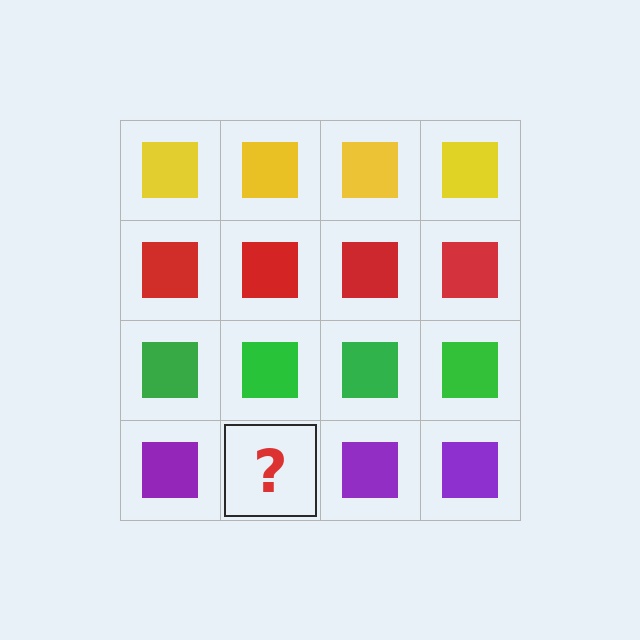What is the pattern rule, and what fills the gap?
The rule is that each row has a consistent color. The gap should be filled with a purple square.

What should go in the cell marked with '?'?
The missing cell should contain a purple square.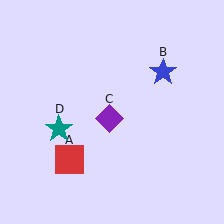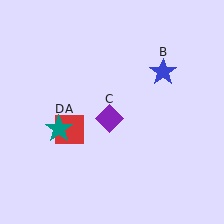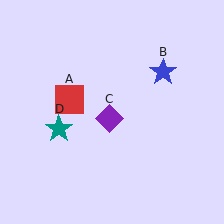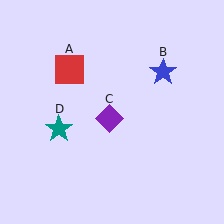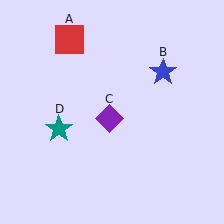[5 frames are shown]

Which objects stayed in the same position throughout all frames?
Blue star (object B) and purple diamond (object C) and teal star (object D) remained stationary.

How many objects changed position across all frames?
1 object changed position: red square (object A).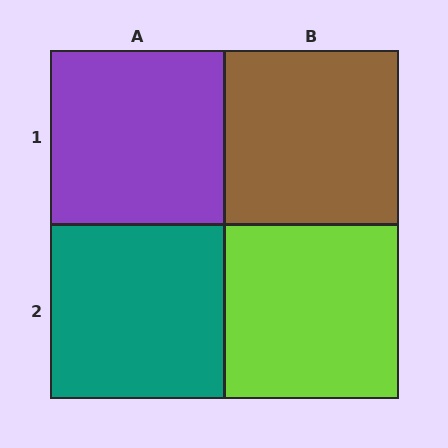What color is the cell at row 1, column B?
Brown.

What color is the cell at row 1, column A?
Purple.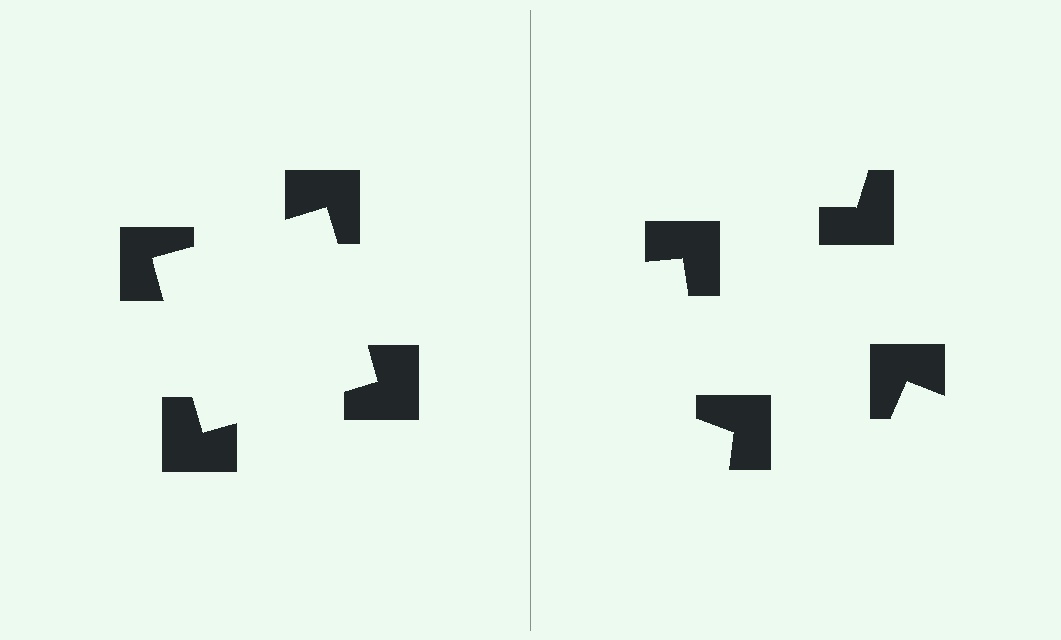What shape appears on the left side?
An illusory square.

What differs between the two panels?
The notched squares are positioned identically on both sides; only the wedge orientations differ. On the left they align to a square; on the right they are misaligned.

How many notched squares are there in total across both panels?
8 — 4 on each side.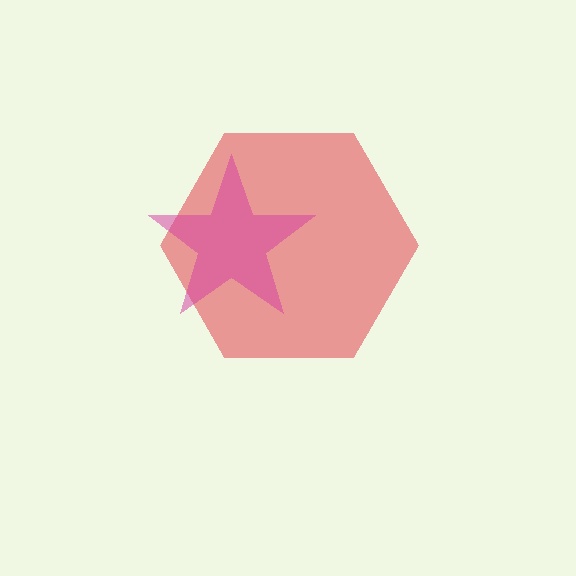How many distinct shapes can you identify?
There are 2 distinct shapes: a red hexagon, a magenta star.